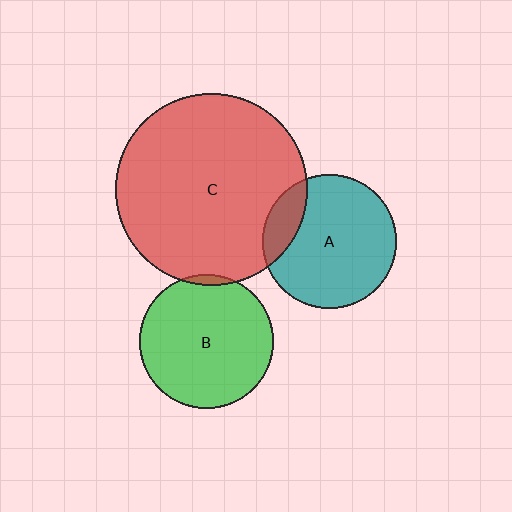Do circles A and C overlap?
Yes.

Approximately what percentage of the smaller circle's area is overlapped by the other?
Approximately 15%.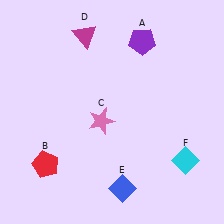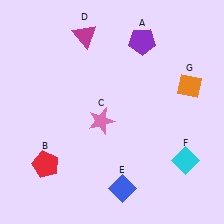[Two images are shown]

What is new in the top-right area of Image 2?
An orange diamond (G) was added in the top-right area of Image 2.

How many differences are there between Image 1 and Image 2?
There is 1 difference between the two images.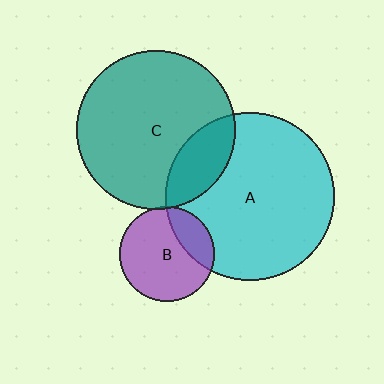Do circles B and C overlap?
Yes.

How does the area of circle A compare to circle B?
Approximately 3.1 times.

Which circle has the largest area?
Circle A (cyan).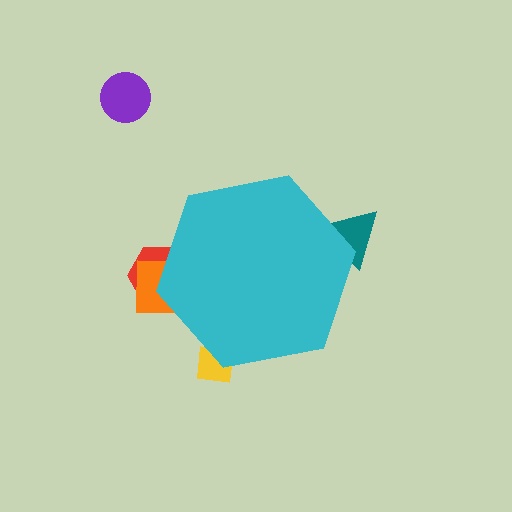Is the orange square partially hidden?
Yes, the orange square is partially hidden behind the cyan hexagon.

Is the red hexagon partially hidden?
Yes, the red hexagon is partially hidden behind the cyan hexagon.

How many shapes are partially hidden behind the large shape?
4 shapes are partially hidden.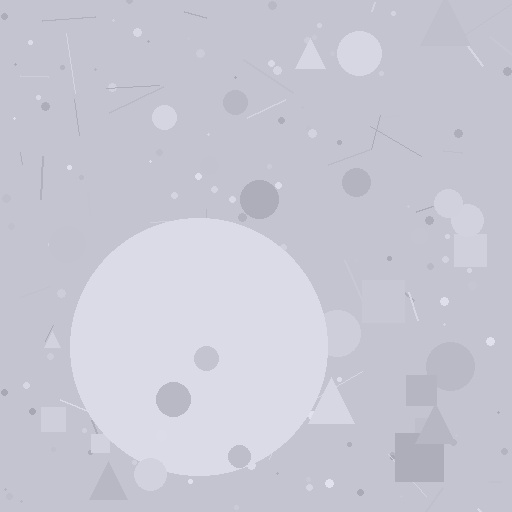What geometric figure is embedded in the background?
A circle is embedded in the background.